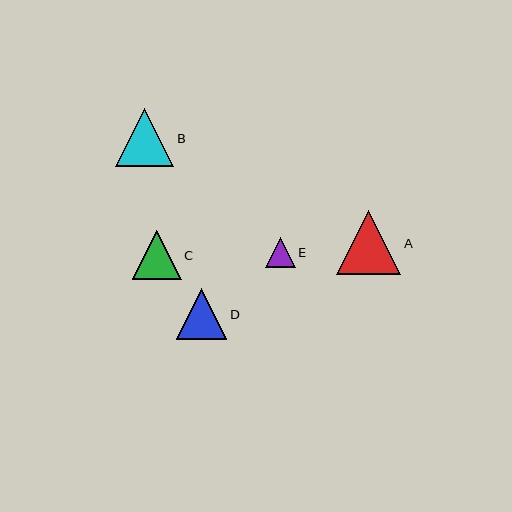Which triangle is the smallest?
Triangle E is the smallest with a size of approximately 30 pixels.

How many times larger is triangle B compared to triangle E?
Triangle B is approximately 1.9 times the size of triangle E.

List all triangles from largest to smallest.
From largest to smallest: A, B, D, C, E.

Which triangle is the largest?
Triangle A is the largest with a size of approximately 64 pixels.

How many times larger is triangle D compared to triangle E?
Triangle D is approximately 1.7 times the size of triangle E.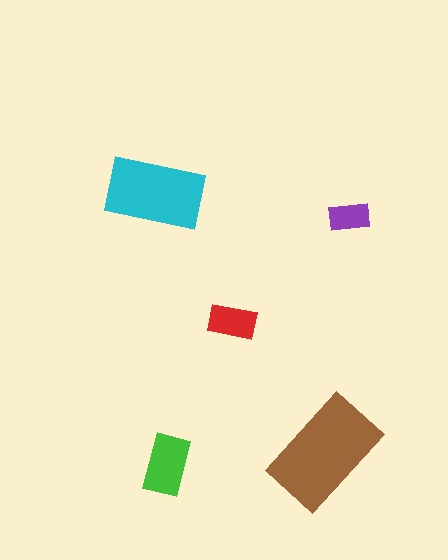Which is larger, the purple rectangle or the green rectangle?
The green one.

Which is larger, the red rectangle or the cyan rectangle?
The cyan one.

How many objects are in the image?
There are 5 objects in the image.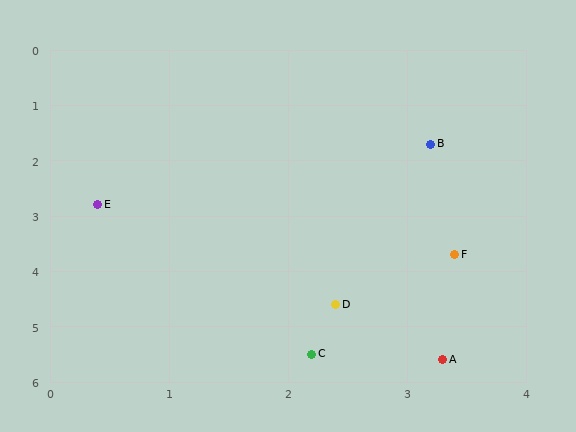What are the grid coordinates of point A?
Point A is at approximately (3.3, 5.6).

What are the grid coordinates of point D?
Point D is at approximately (2.4, 4.6).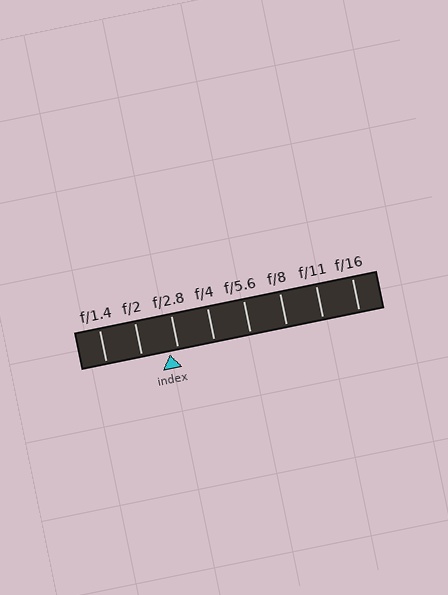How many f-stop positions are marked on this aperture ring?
There are 8 f-stop positions marked.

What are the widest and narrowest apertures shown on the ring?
The widest aperture shown is f/1.4 and the narrowest is f/16.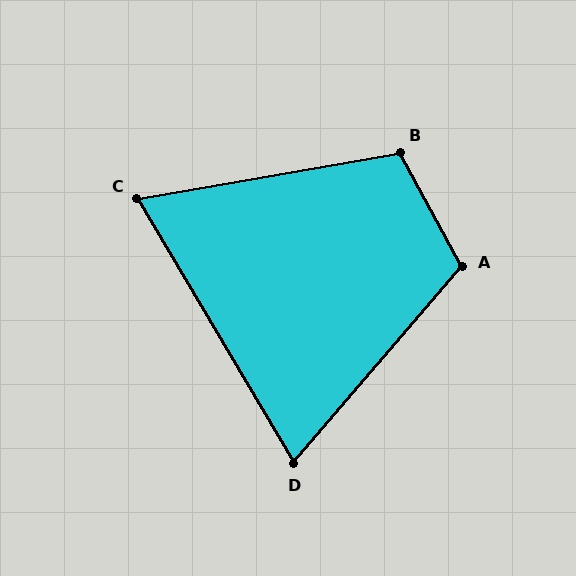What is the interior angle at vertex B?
Approximately 109 degrees (obtuse).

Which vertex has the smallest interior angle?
C, at approximately 69 degrees.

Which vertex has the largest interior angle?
A, at approximately 111 degrees.